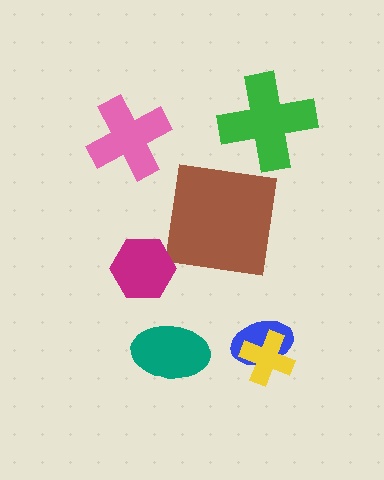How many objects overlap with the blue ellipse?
1 object overlaps with the blue ellipse.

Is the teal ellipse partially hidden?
No, no other shape covers it.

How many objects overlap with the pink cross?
0 objects overlap with the pink cross.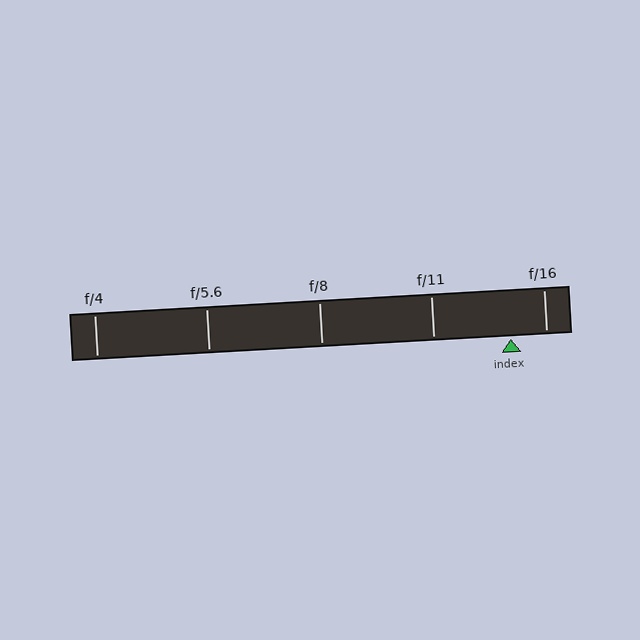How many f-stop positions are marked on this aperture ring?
There are 5 f-stop positions marked.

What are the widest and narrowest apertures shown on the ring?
The widest aperture shown is f/4 and the narrowest is f/16.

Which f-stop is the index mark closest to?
The index mark is closest to f/16.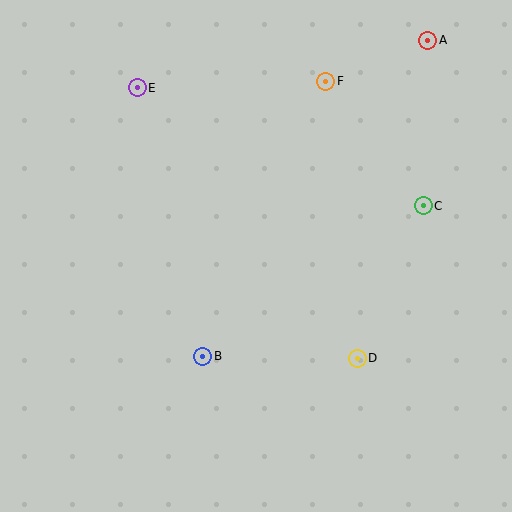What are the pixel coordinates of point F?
Point F is at (326, 81).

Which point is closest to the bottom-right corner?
Point D is closest to the bottom-right corner.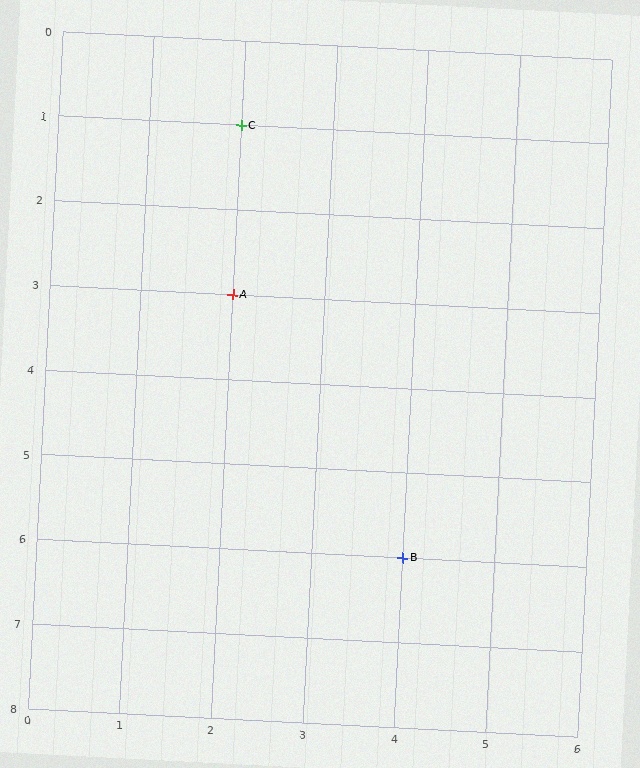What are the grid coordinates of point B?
Point B is at grid coordinates (4, 6).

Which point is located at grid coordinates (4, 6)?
Point B is at (4, 6).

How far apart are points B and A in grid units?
Points B and A are 2 columns and 3 rows apart (about 3.6 grid units diagonally).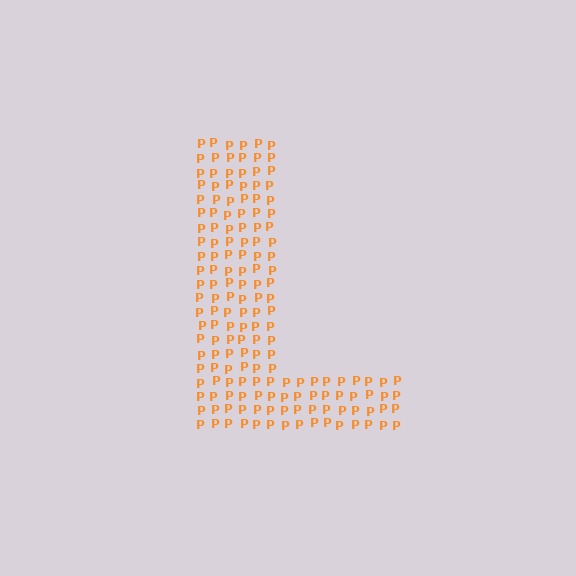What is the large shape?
The large shape is the letter L.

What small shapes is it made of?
It is made of small letter P's.